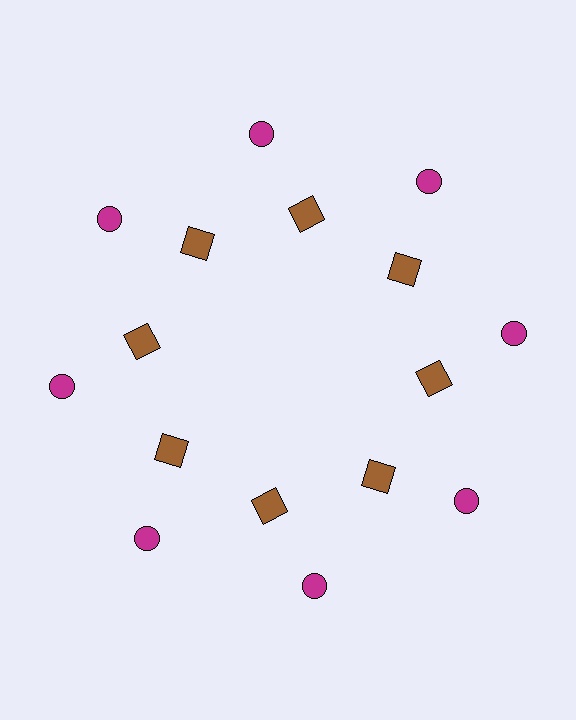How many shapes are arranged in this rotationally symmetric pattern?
There are 16 shapes, arranged in 8 groups of 2.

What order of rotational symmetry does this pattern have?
This pattern has 8-fold rotational symmetry.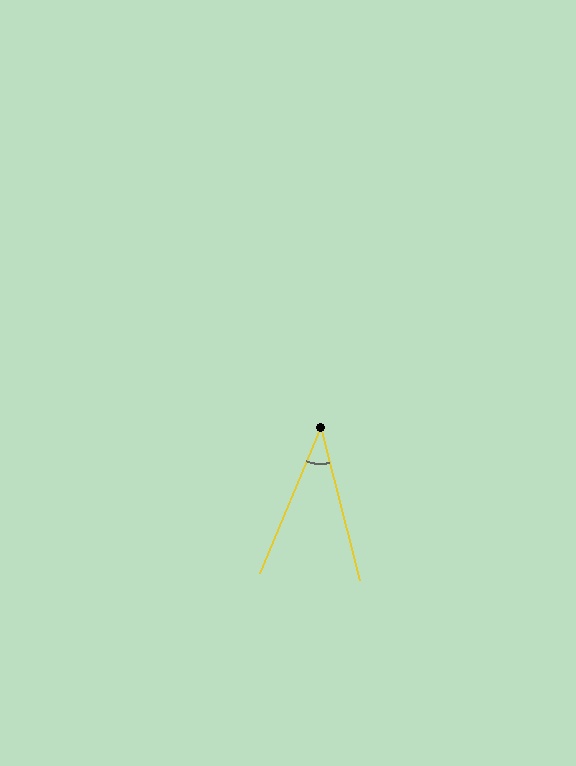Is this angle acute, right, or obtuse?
It is acute.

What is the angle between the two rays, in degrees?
Approximately 37 degrees.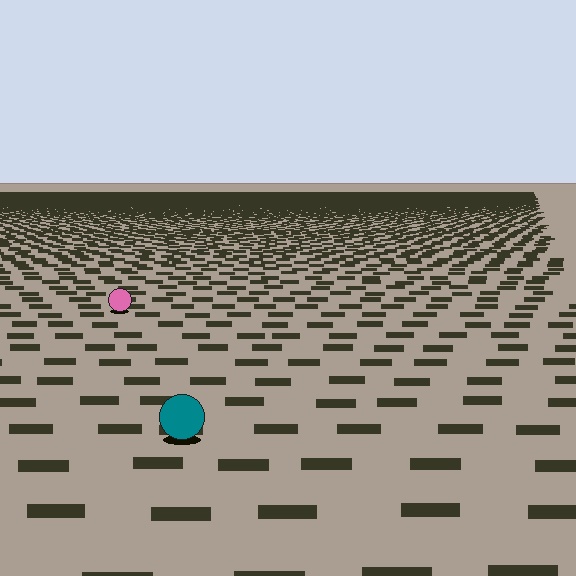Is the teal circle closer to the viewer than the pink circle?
Yes. The teal circle is closer — you can tell from the texture gradient: the ground texture is coarser near it.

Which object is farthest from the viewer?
The pink circle is farthest from the viewer. It appears smaller and the ground texture around it is denser.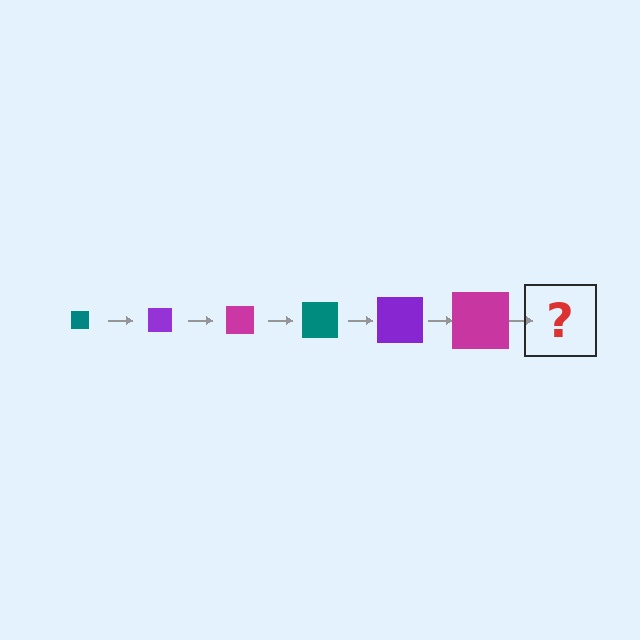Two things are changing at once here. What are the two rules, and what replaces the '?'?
The two rules are that the square grows larger each step and the color cycles through teal, purple, and magenta. The '?' should be a teal square, larger than the previous one.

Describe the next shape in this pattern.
It should be a teal square, larger than the previous one.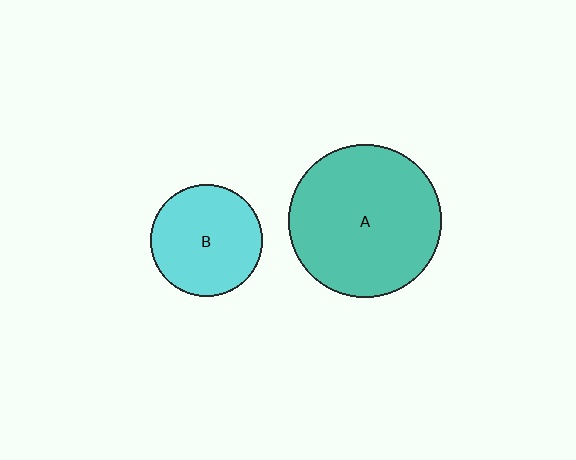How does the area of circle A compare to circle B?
Approximately 1.9 times.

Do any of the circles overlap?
No, none of the circles overlap.